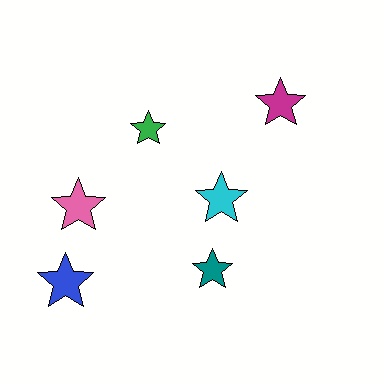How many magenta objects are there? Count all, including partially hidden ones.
There is 1 magenta object.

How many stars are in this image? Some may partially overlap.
There are 6 stars.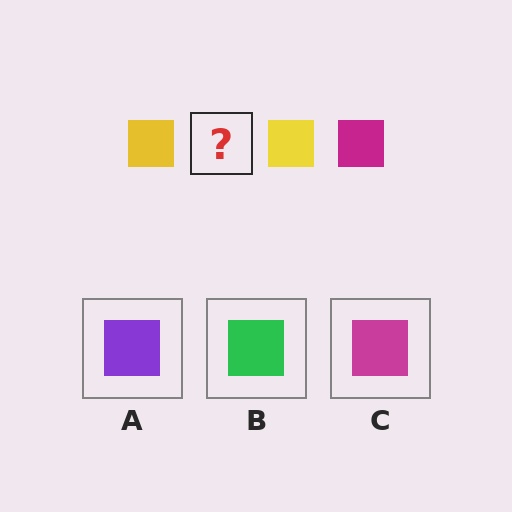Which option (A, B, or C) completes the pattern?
C.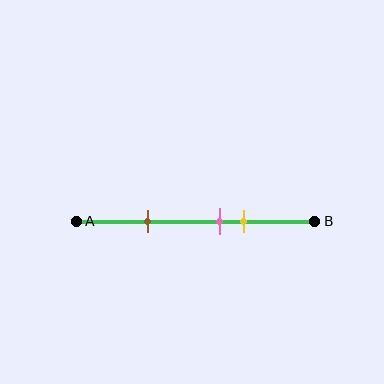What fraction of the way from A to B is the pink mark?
The pink mark is approximately 60% (0.6) of the way from A to B.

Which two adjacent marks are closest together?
The pink and yellow marks are the closest adjacent pair.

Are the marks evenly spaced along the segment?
No, the marks are not evenly spaced.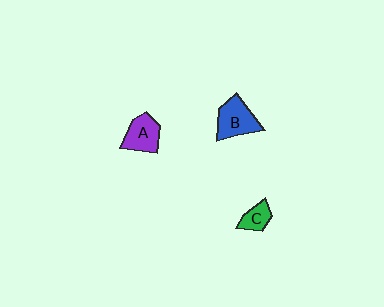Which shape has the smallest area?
Shape C (green).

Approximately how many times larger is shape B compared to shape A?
Approximately 1.2 times.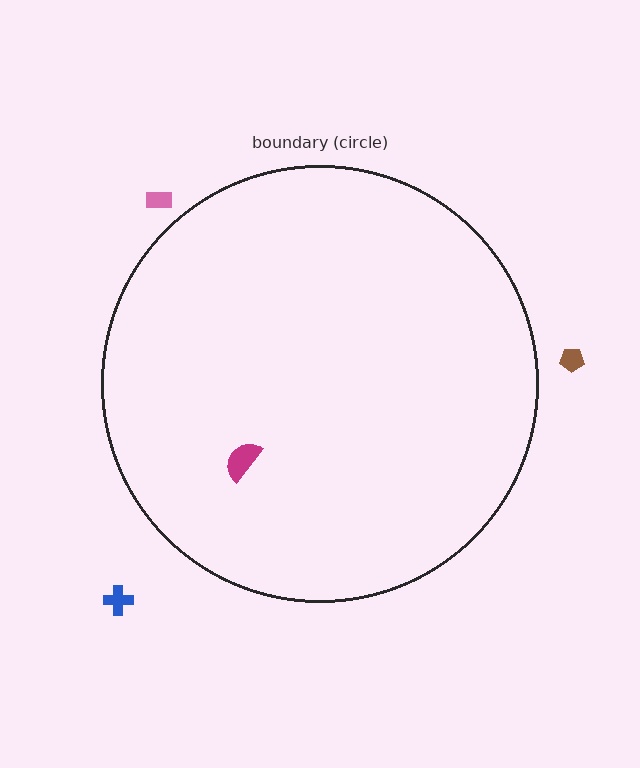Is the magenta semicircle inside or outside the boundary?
Inside.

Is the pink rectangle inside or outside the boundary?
Outside.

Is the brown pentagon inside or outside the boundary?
Outside.